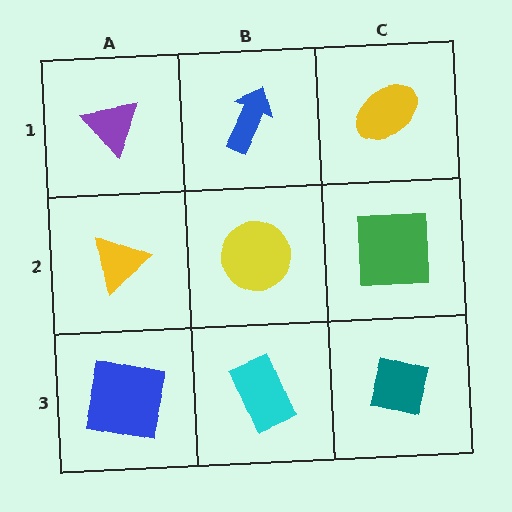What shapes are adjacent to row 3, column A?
A yellow triangle (row 2, column A), a cyan rectangle (row 3, column B).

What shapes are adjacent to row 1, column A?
A yellow triangle (row 2, column A), a blue arrow (row 1, column B).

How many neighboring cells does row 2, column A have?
3.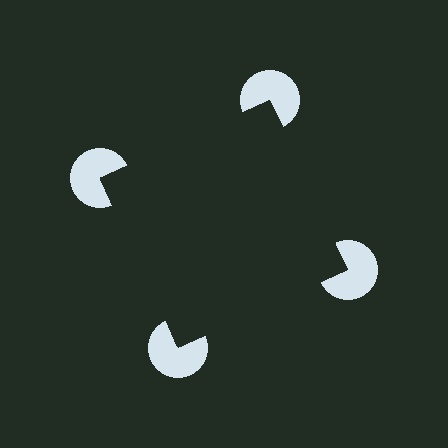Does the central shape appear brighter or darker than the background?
It typically appears slightly darker than the background, even though no actual brightness change is drawn.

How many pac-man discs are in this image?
There are 4 — one at each vertex of the illusory square.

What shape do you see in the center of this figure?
An illusory square — its edges are inferred from the aligned wedge cuts in the pac-man discs, not physically drawn.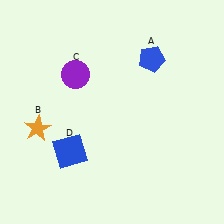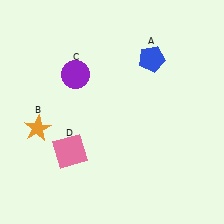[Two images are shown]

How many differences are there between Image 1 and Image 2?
There is 1 difference between the two images.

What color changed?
The square (D) changed from blue in Image 1 to pink in Image 2.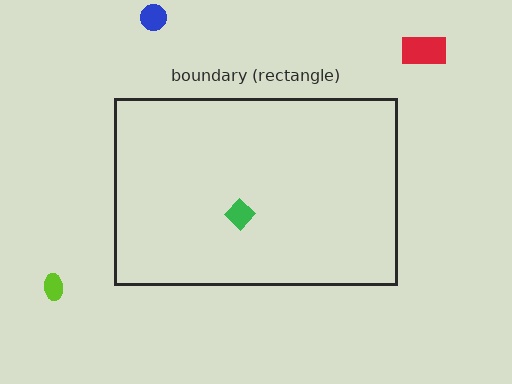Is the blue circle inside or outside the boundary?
Outside.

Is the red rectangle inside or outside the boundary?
Outside.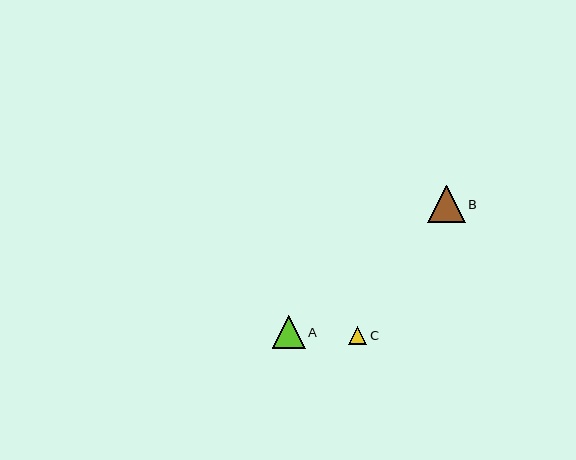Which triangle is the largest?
Triangle B is the largest with a size of approximately 37 pixels.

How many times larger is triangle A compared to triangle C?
Triangle A is approximately 1.7 times the size of triangle C.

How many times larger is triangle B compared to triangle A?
Triangle B is approximately 1.2 times the size of triangle A.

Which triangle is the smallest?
Triangle C is the smallest with a size of approximately 19 pixels.